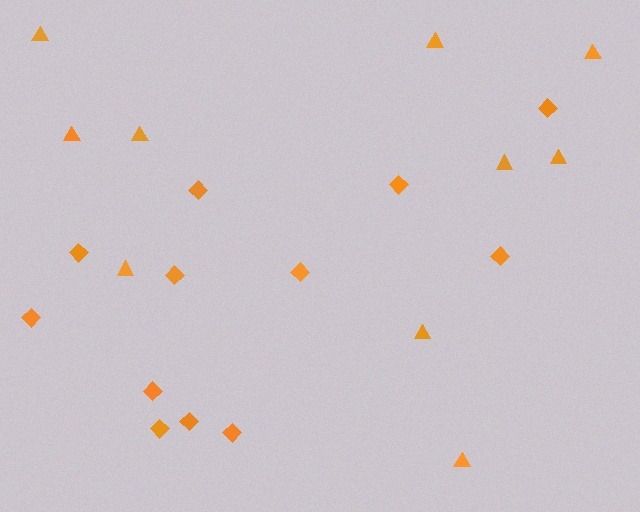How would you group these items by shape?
There are 2 groups: one group of triangles (10) and one group of diamonds (12).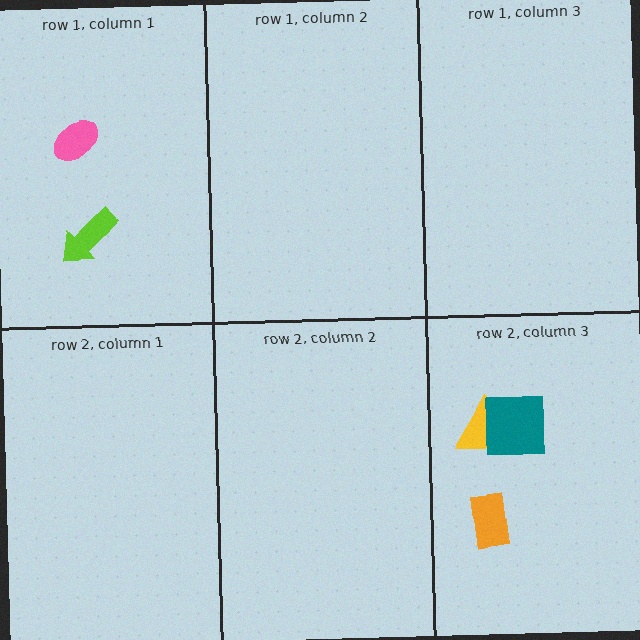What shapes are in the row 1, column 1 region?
The pink ellipse, the lime arrow.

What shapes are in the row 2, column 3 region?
The yellow triangle, the orange rectangle, the teal square.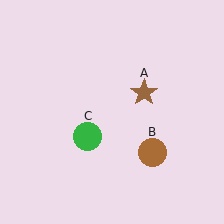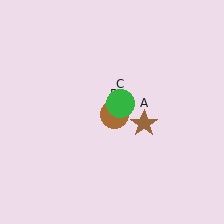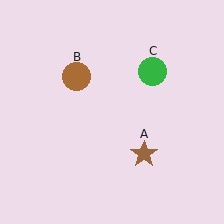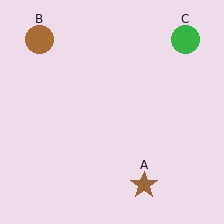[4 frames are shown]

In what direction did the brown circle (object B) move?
The brown circle (object B) moved up and to the left.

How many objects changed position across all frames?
3 objects changed position: brown star (object A), brown circle (object B), green circle (object C).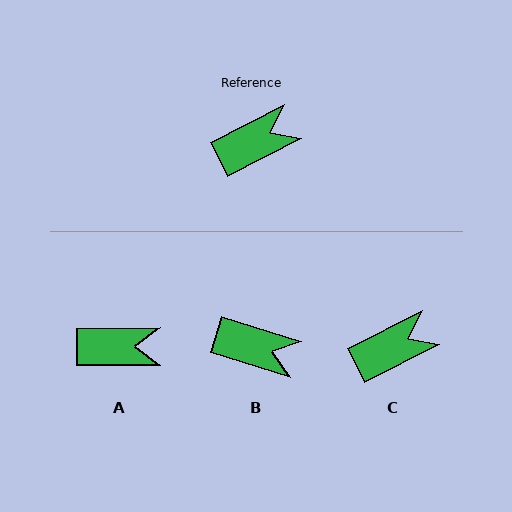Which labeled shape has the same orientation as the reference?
C.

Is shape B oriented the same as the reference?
No, it is off by about 45 degrees.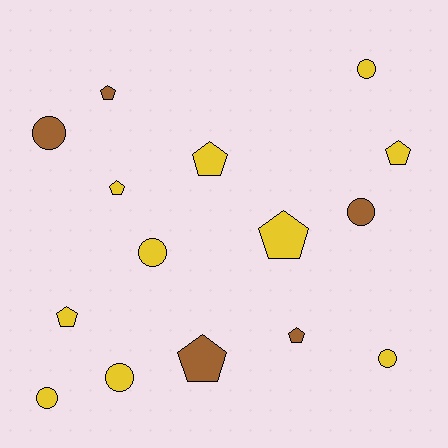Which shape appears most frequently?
Pentagon, with 8 objects.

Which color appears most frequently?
Yellow, with 10 objects.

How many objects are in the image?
There are 15 objects.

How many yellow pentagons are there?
There are 5 yellow pentagons.